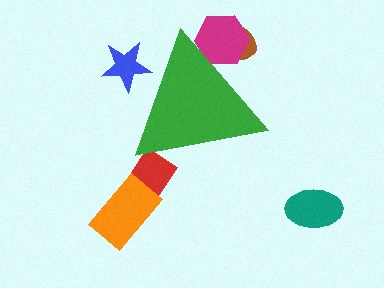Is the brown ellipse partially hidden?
Yes, the brown ellipse is partially hidden behind the green triangle.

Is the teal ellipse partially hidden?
No, the teal ellipse is fully visible.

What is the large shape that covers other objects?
A green triangle.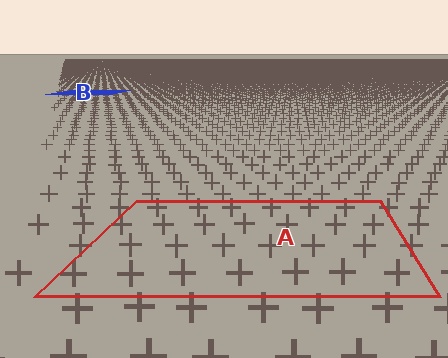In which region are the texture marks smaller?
The texture marks are smaller in region B, because it is farther away.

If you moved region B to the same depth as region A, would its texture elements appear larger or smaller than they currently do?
They would appear larger. At a closer depth, the same texture elements are projected at a bigger on-screen size.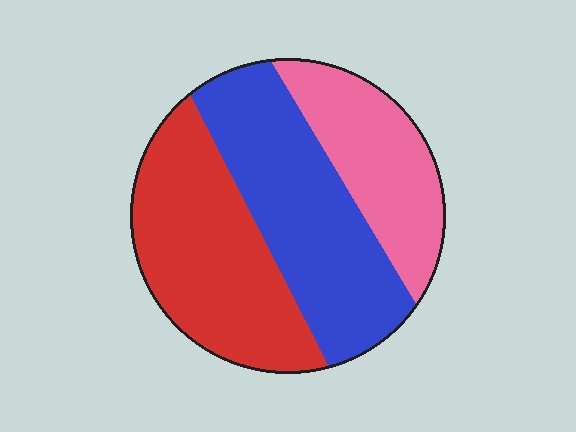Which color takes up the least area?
Pink, at roughly 25%.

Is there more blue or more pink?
Blue.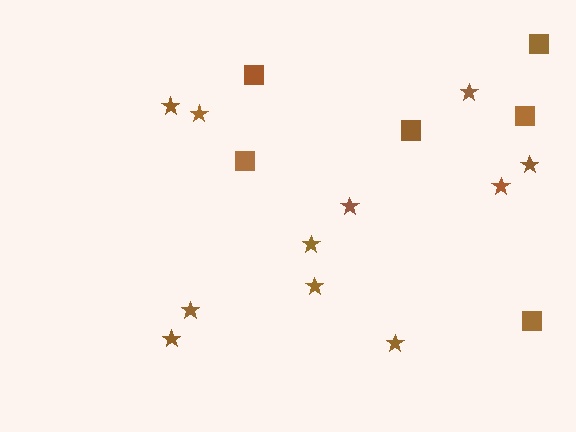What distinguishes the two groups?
There are 2 groups: one group of stars (11) and one group of squares (6).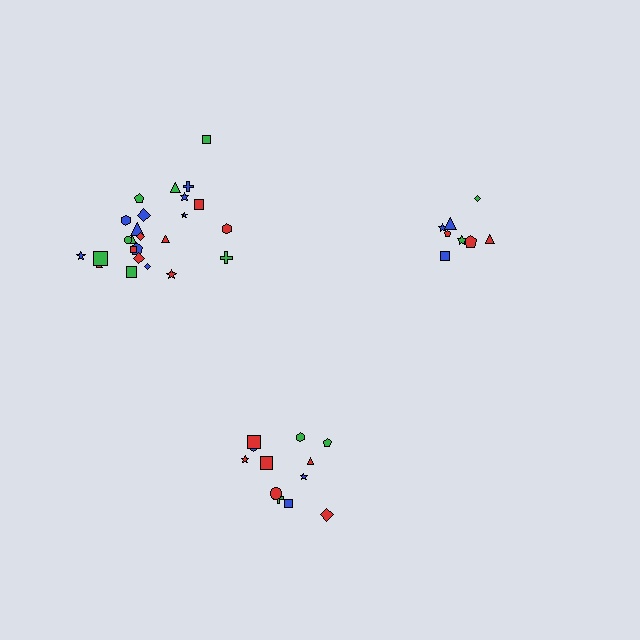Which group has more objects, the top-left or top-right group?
The top-left group.